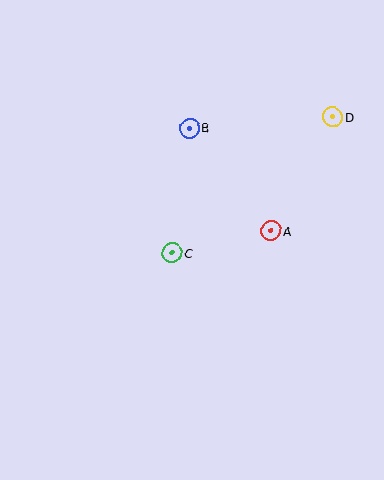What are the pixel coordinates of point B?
Point B is at (190, 128).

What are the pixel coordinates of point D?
Point D is at (333, 117).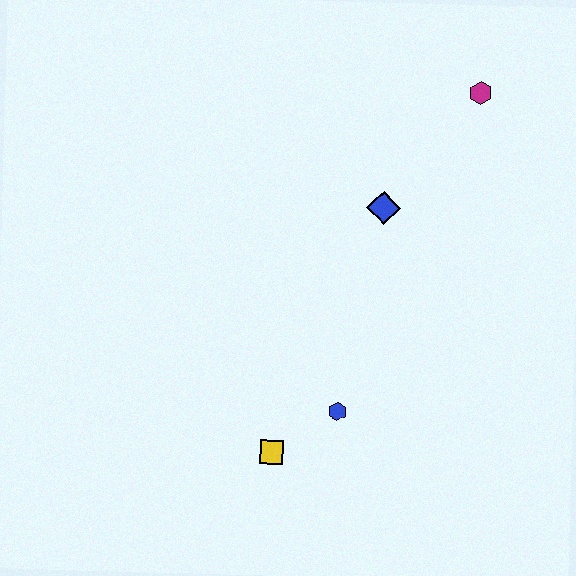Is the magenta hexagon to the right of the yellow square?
Yes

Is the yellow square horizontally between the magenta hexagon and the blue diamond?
No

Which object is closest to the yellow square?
The blue hexagon is closest to the yellow square.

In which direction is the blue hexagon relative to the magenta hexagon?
The blue hexagon is below the magenta hexagon.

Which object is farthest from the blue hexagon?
The magenta hexagon is farthest from the blue hexagon.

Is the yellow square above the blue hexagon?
No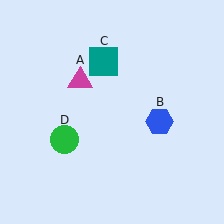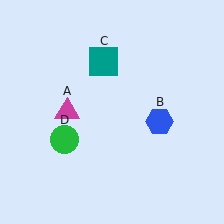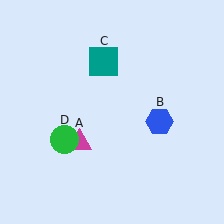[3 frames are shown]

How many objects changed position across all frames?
1 object changed position: magenta triangle (object A).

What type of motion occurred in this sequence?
The magenta triangle (object A) rotated counterclockwise around the center of the scene.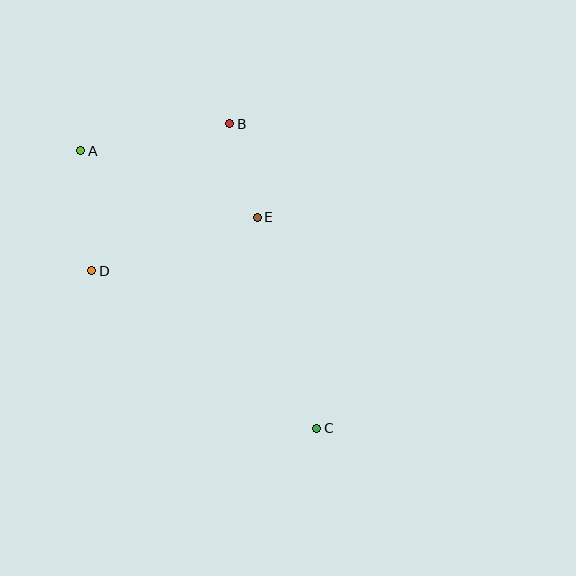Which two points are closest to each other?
Points B and E are closest to each other.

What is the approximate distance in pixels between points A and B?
The distance between A and B is approximately 152 pixels.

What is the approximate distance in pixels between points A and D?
The distance between A and D is approximately 121 pixels.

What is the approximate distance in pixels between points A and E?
The distance between A and E is approximately 189 pixels.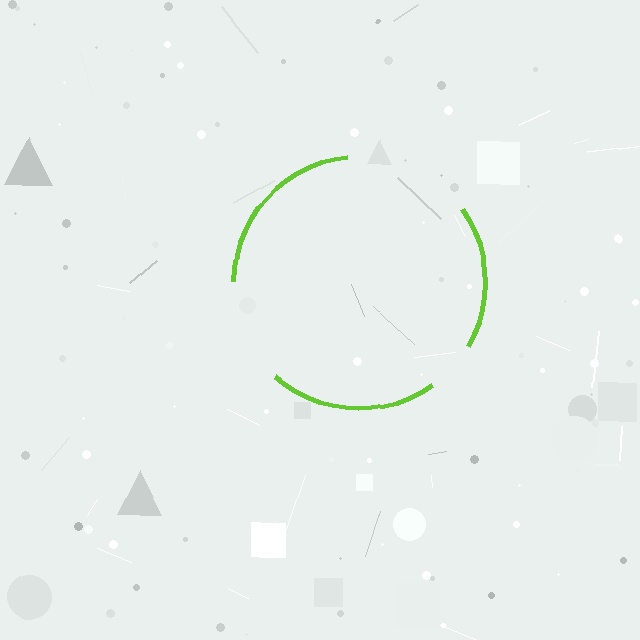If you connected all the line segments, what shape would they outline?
They would outline a circle.